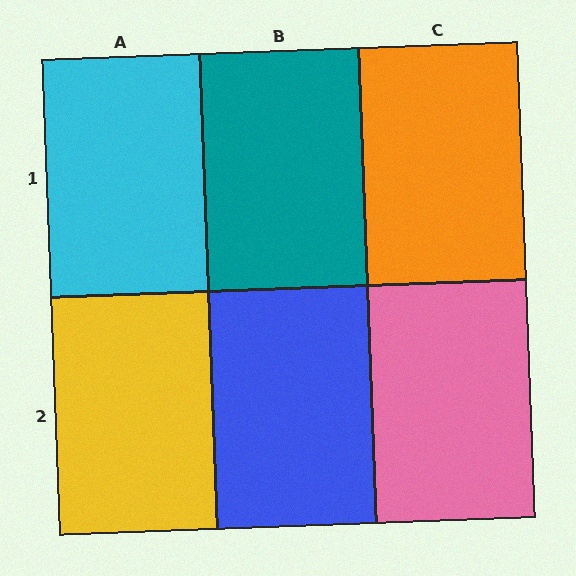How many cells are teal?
1 cell is teal.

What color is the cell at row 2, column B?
Blue.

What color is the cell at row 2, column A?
Yellow.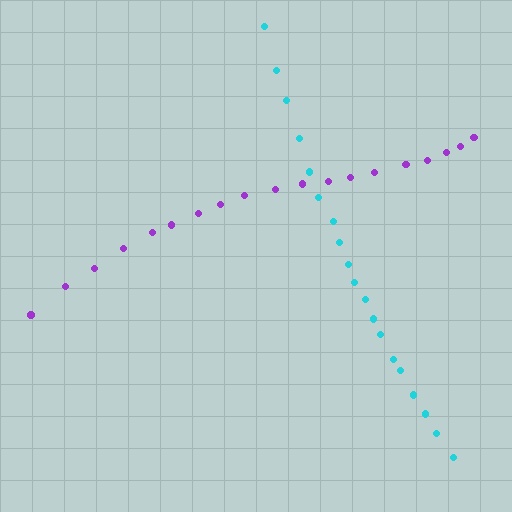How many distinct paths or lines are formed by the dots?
There are 2 distinct paths.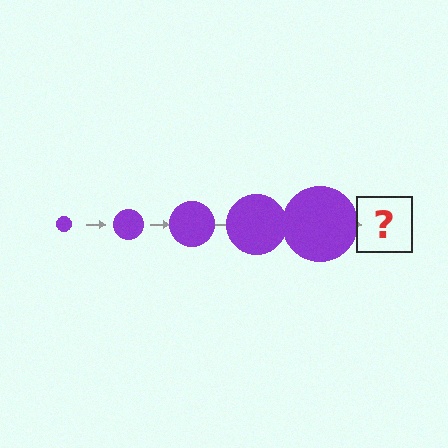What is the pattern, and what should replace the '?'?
The pattern is that the circle gets progressively larger each step. The '?' should be a purple circle, larger than the previous one.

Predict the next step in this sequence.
The next step is a purple circle, larger than the previous one.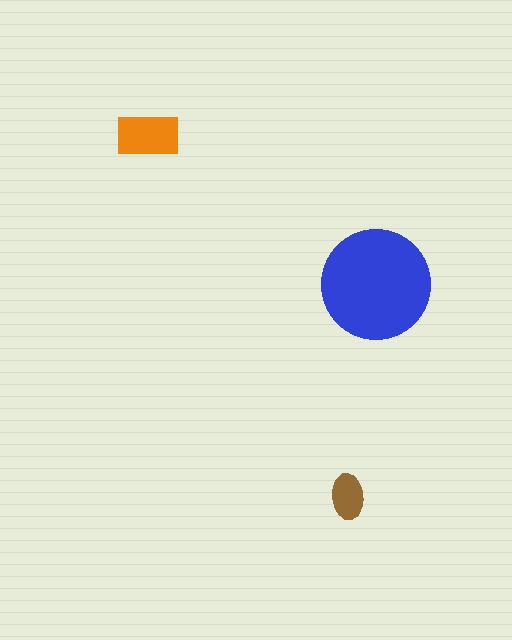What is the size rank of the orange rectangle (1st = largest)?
2nd.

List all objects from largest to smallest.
The blue circle, the orange rectangle, the brown ellipse.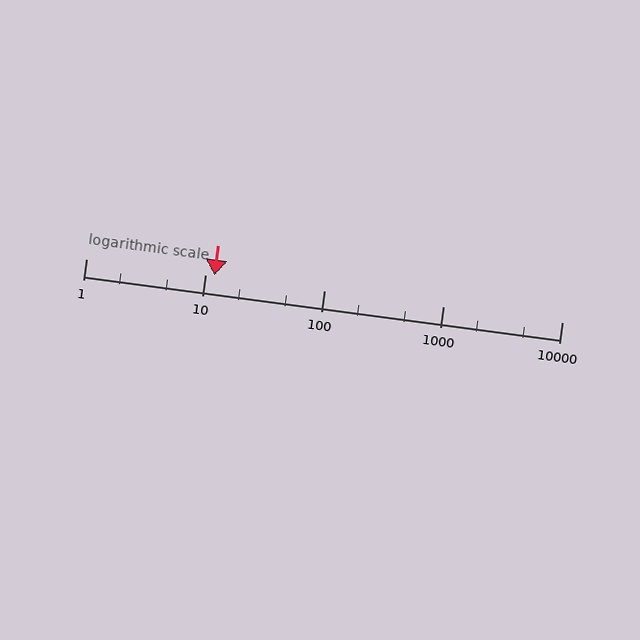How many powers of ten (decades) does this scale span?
The scale spans 4 decades, from 1 to 10000.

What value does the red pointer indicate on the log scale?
The pointer indicates approximately 12.